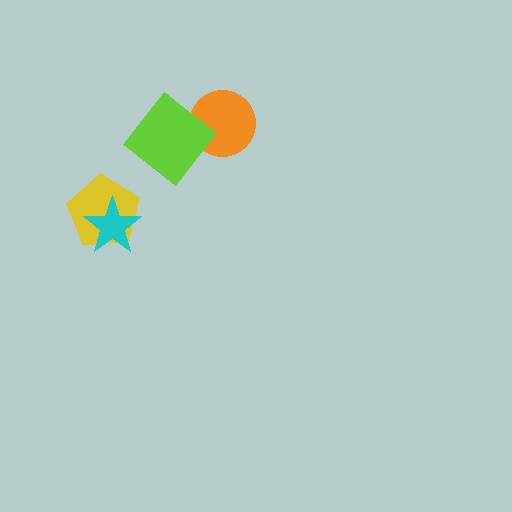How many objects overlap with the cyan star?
1 object overlaps with the cyan star.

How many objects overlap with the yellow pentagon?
1 object overlaps with the yellow pentagon.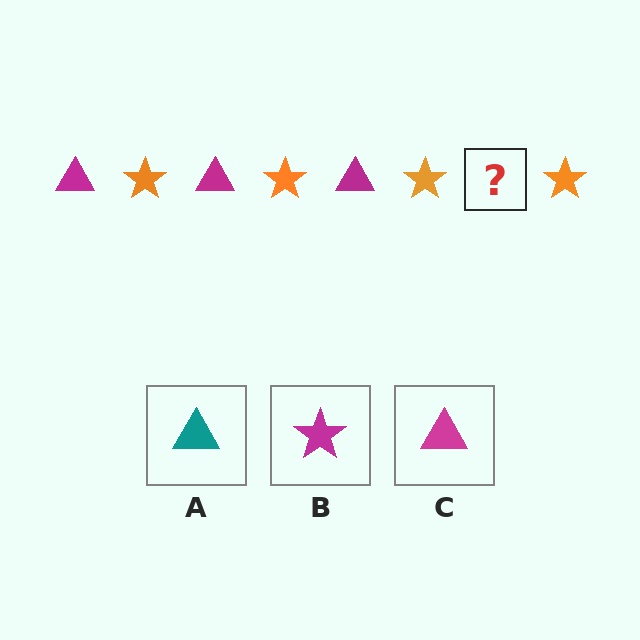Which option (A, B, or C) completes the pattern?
C.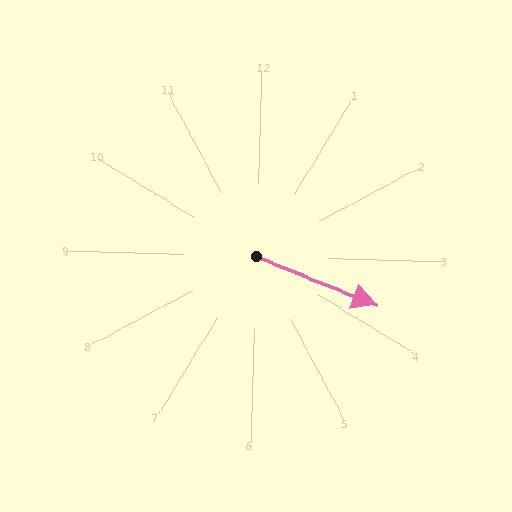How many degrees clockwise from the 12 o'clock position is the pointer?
Approximately 111 degrees.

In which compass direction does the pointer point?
East.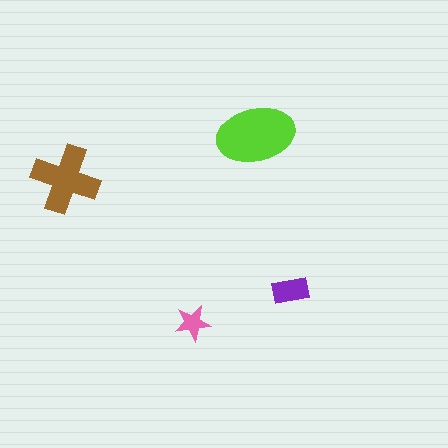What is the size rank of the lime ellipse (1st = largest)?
1st.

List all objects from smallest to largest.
The pink star, the purple rectangle, the brown cross, the lime ellipse.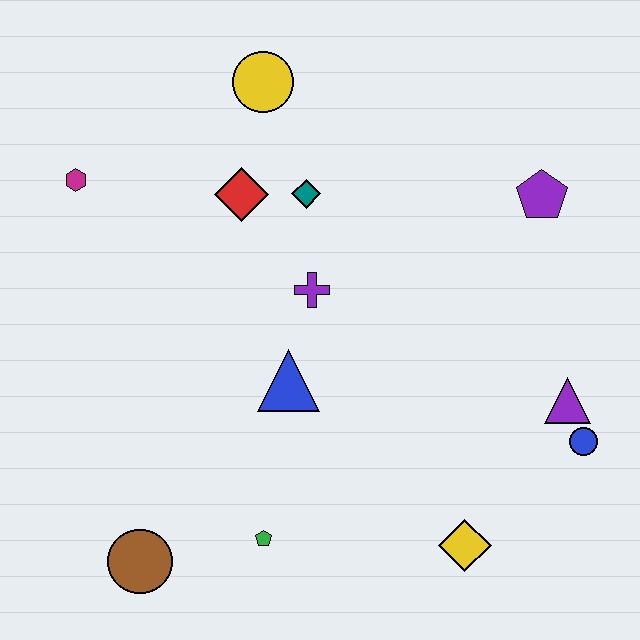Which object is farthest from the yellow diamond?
The magenta hexagon is farthest from the yellow diamond.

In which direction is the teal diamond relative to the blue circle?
The teal diamond is to the left of the blue circle.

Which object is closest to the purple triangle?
The blue circle is closest to the purple triangle.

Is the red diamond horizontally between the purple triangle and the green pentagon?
No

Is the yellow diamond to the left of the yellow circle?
No